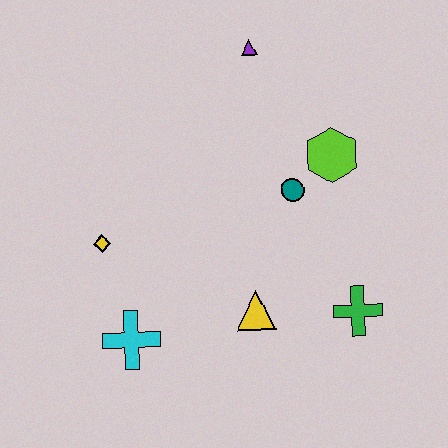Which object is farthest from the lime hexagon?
The cyan cross is farthest from the lime hexagon.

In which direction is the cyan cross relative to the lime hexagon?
The cyan cross is to the left of the lime hexagon.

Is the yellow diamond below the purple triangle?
Yes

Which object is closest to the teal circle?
The lime hexagon is closest to the teal circle.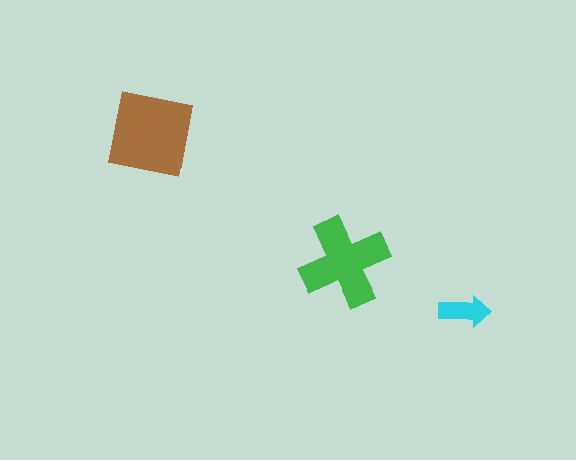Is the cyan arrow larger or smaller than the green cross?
Smaller.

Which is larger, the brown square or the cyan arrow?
The brown square.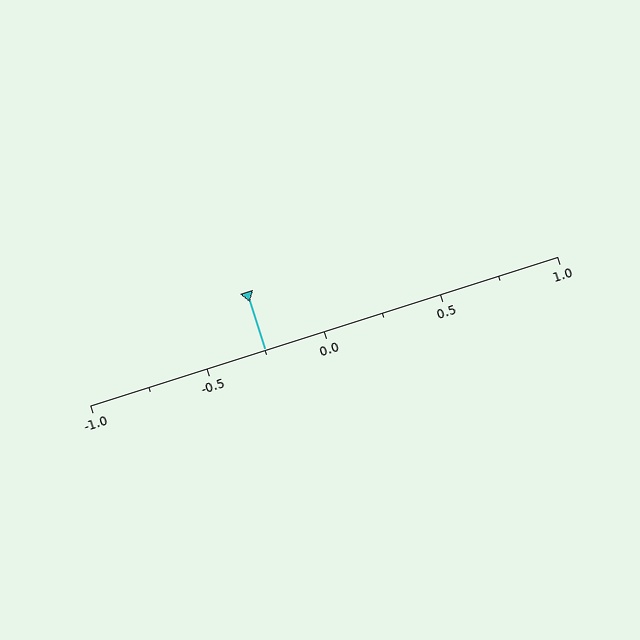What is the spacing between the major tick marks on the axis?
The major ticks are spaced 0.5 apart.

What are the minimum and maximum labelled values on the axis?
The axis runs from -1.0 to 1.0.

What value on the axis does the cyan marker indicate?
The marker indicates approximately -0.25.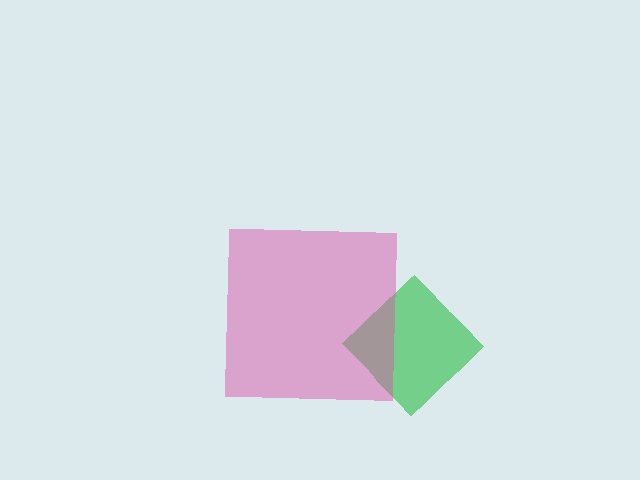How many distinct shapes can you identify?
There are 2 distinct shapes: a green diamond, a pink square.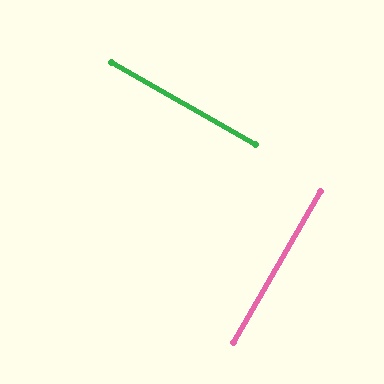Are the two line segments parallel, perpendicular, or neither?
Perpendicular — they meet at approximately 90°.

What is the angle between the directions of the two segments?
Approximately 90 degrees.